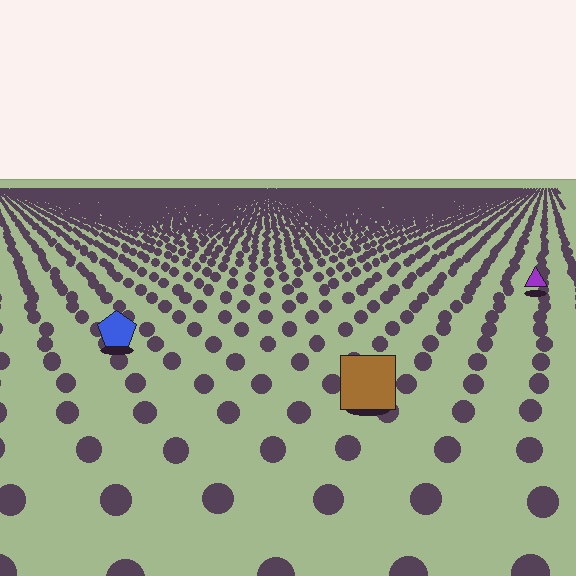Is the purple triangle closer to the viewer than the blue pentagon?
No. The blue pentagon is closer — you can tell from the texture gradient: the ground texture is coarser near it.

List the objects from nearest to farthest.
From nearest to farthest: the brown square, the blue pentagon, the purple triangle.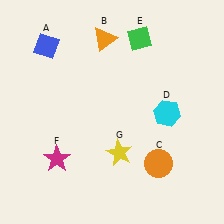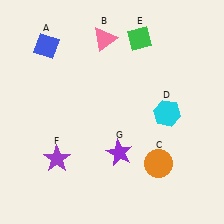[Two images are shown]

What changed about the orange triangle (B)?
In Image 1, B is orange. In Image 2, it changed to pink.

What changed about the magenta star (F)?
In Image 1, F is magenta. In Image 2, it changed to purple.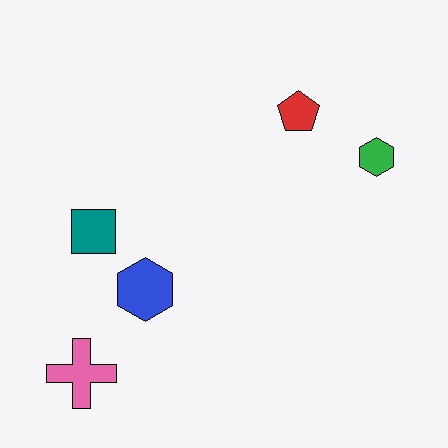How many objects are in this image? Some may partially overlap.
There are 5 objects.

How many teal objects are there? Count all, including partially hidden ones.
There is 1 teal object.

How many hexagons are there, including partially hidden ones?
There are 2 hexagons.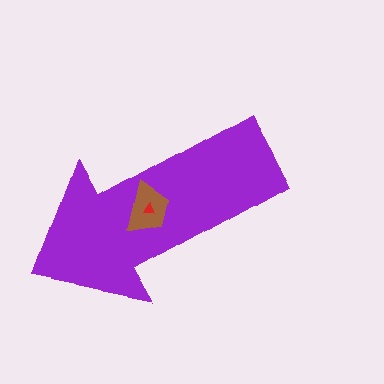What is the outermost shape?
The purple arrow.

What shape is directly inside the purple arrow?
The brown trapezoid.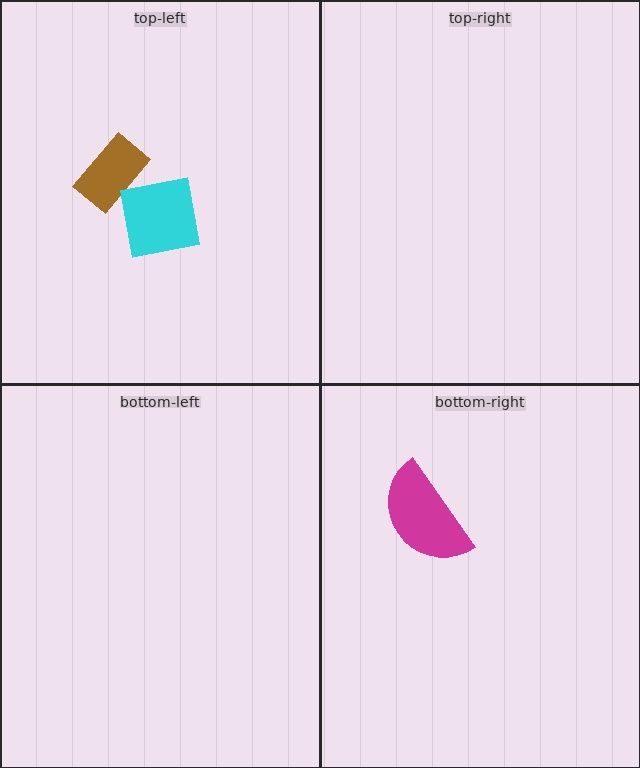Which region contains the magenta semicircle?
The bottom-right region.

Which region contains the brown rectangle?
The top-left region.